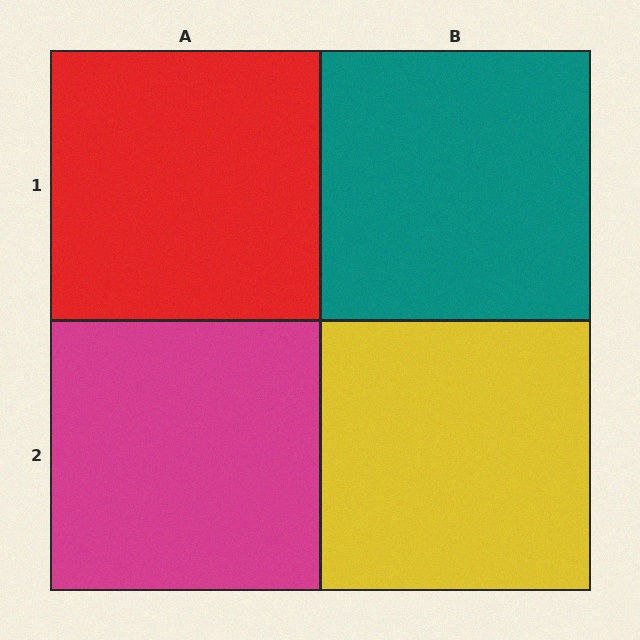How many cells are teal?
1 cell is teal.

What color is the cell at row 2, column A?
Magenta.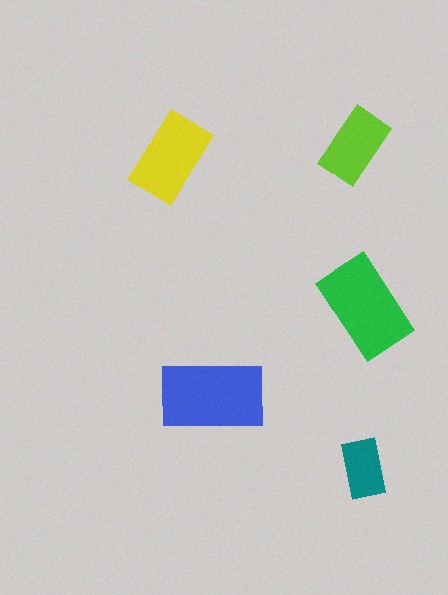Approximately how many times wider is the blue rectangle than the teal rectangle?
About 1.5 times wider.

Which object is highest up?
The lime rectangle is topmost.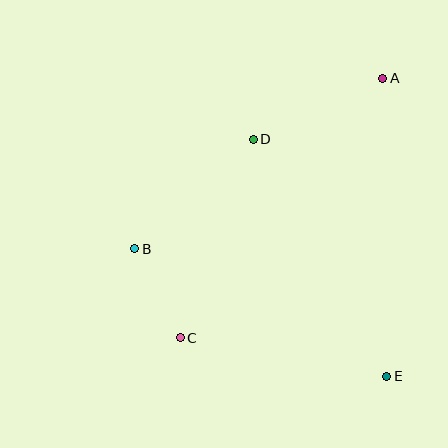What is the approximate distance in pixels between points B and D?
The distance between B and D is approximately 162 pixels.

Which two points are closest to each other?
Points B and C are closest to each other.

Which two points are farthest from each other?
Points A and C are farthest from each other.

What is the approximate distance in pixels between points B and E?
The distance between B and E is approximately 282 pixels.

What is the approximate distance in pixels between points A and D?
The distance between A and D is approximately 143 pixels.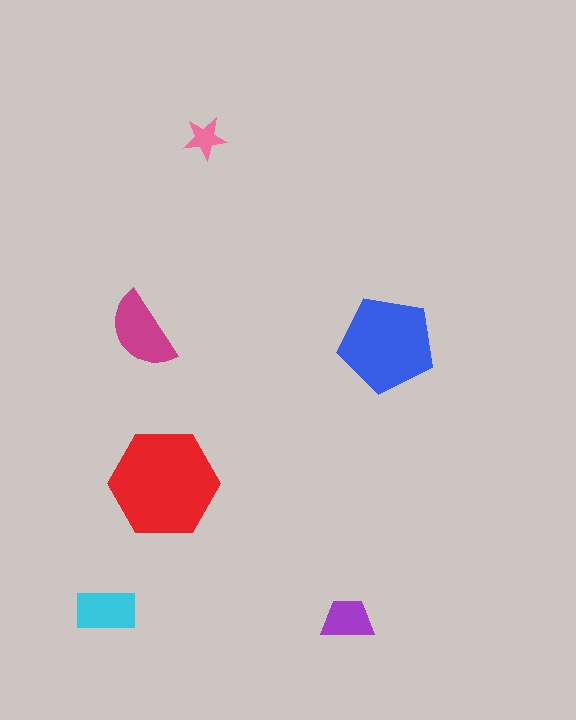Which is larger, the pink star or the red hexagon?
The red hexagon.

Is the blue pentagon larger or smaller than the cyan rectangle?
Larger.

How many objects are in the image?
There are 6 objects in the image.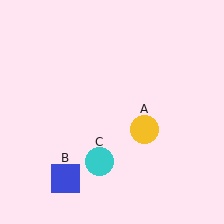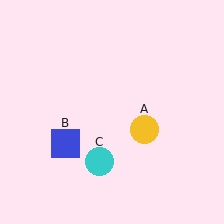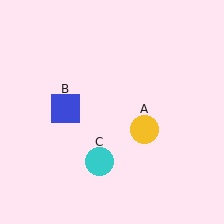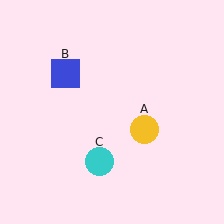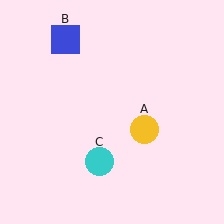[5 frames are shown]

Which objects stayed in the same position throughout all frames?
Yellow circle (object A) and cyan circle (object C) remained stationary.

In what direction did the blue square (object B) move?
The blue square (object B) moved up.